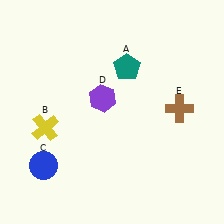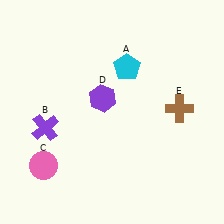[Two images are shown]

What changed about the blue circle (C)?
In Image 1, C is blue. In Image 2, it changed to pink.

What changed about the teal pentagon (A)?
In Image 1, A is teal. In Image 2, it changed to cyan.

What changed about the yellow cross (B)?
In Image 1, B is yellow. In Image 2, it changed to purple.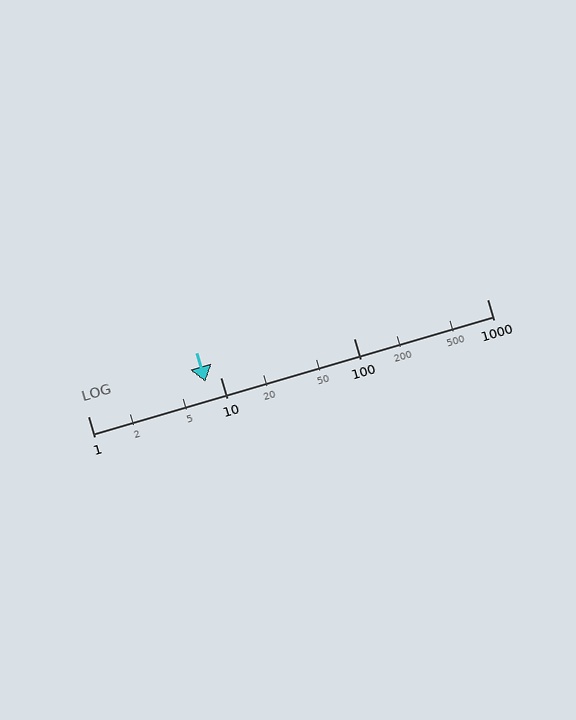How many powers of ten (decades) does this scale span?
The scale spans 3 decades, from 1 to 1000.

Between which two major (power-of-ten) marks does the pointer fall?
The pointer is between 1 and 10.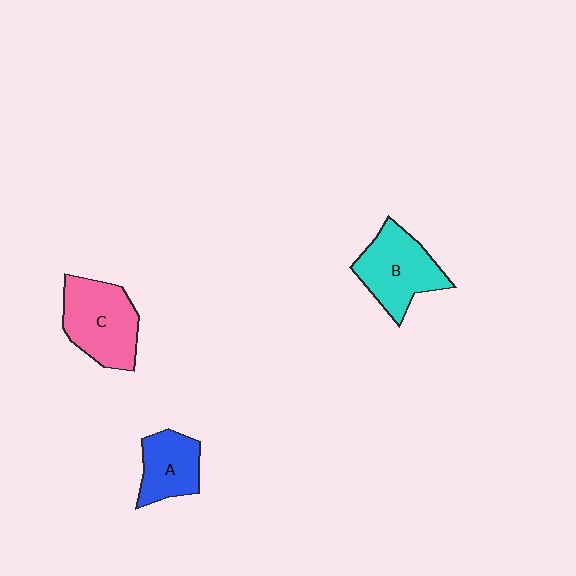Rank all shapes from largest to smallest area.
From largest to smallest: C (pink), B (cyan), A (blue).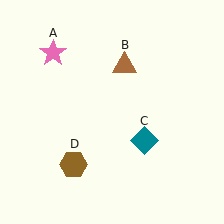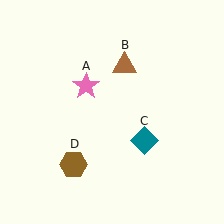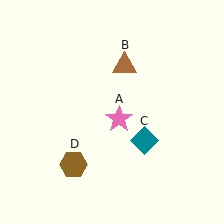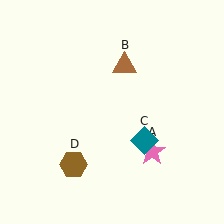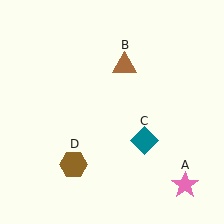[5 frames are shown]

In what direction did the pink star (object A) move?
The pink star (object A) moved down and to the right.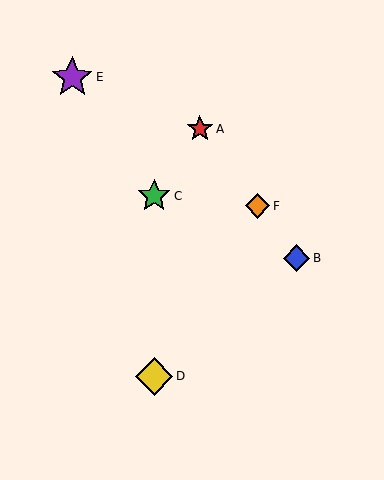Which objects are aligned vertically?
Objects C, D are aligned vertically.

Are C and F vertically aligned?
No, C is at x≈154 and F is at x≈257.